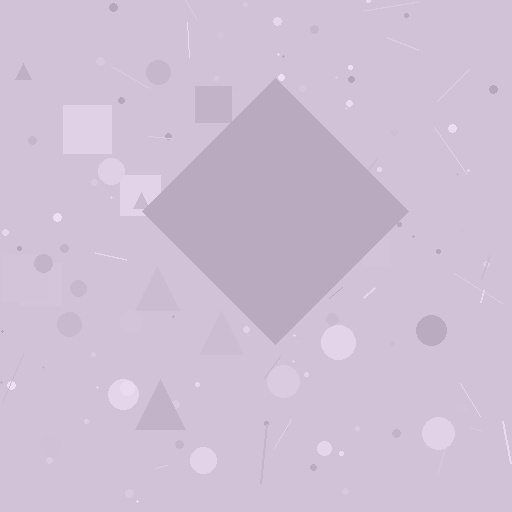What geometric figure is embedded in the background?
A diamond is embedded in the background.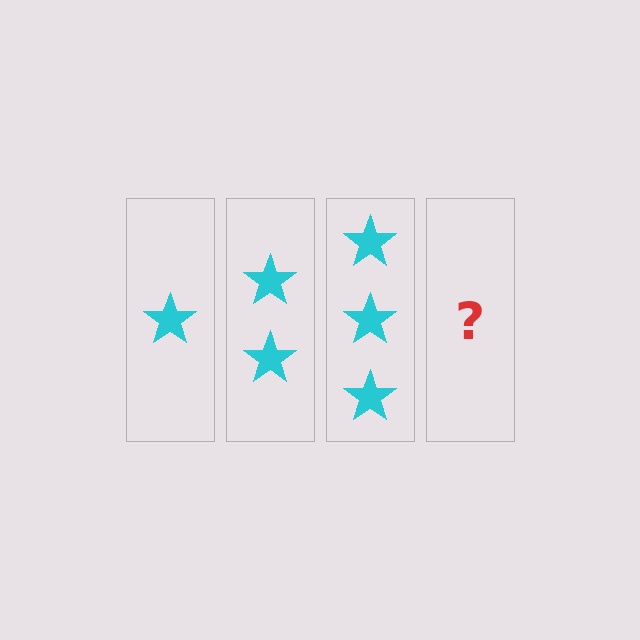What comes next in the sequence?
The next element should be 4 stars.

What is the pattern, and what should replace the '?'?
The pattern is that each step adds one more star. The '?' should be 4 stars.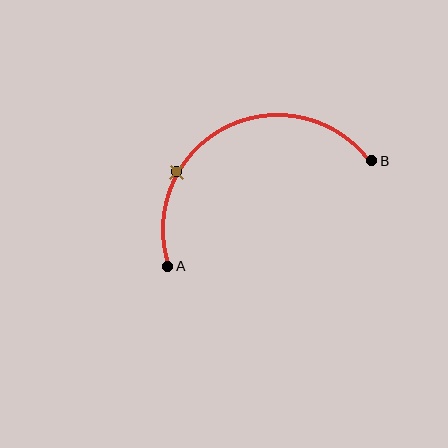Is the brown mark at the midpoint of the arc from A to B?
No. The brown mark lies on the arc but is closer to endpoint A. The arc midpoint would be at the point on the curve equidistant along the arc from both A and B.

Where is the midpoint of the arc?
The arc midpoint is the point on the curve farthest from the straight line joining A and B. It sits above that line.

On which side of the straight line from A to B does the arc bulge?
The arc bulges above the straight line connecting A and B.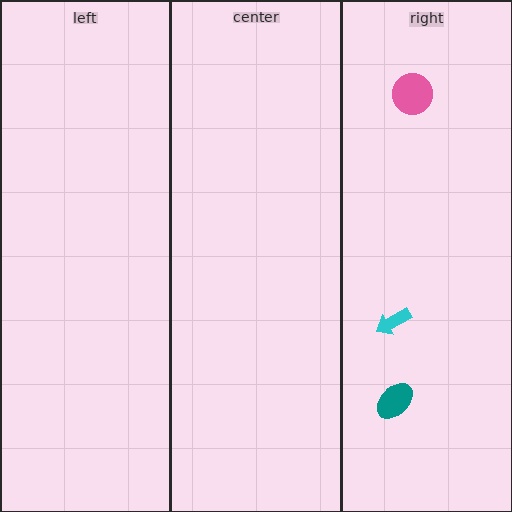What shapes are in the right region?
The cyan arrow, the pink circle, the teal ellipse.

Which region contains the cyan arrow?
The right region.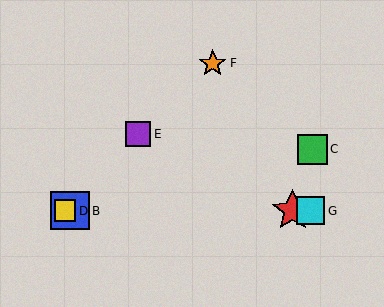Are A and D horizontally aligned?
Yes, both are at y≈211.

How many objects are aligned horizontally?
4 objects (A, B, D, G) are aligned horizontally.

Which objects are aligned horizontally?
Objects A, B, D, G are aligned horizontally.